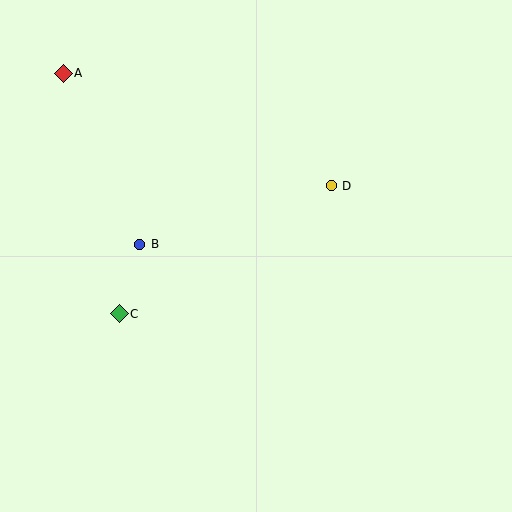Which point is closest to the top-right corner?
Point D is closest to the top-right corner.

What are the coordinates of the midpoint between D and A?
The midpoint between D and A is at (197, 129).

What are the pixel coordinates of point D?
Point D is at (331, 186).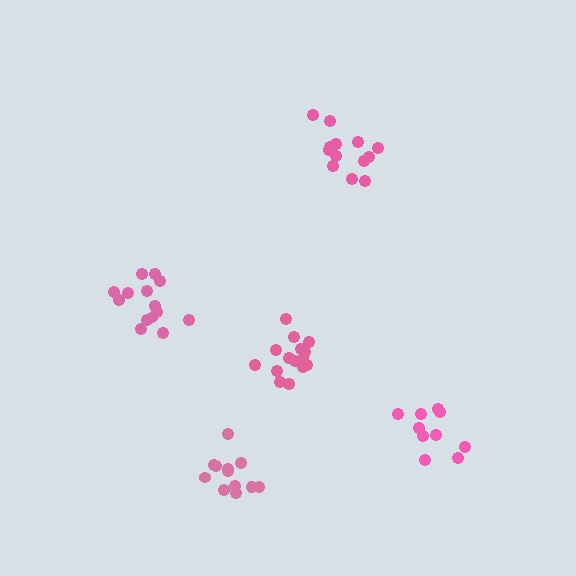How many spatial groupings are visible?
There are 5 spatial groupings.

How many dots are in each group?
Group 1: 15 dots, Group 2: 10 dots, Group 3: 13 dots, Group 4: 12 dots, Group 5: 14 dots (64 total).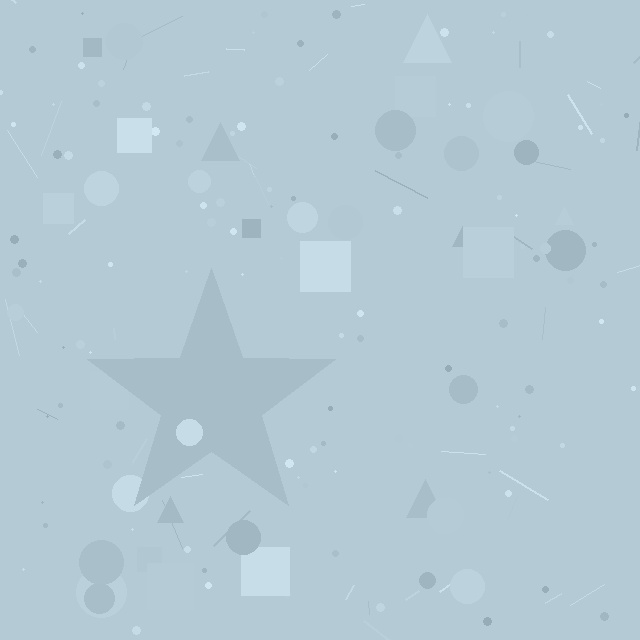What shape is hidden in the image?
A star is hidden in the image.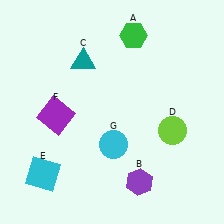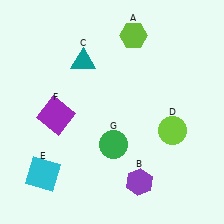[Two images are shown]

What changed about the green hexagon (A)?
In Image 1, A is green. In Image 2, it changed to lime.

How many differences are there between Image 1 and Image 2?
There are 2 differences between the two images.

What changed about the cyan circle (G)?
In Image 1, G is cyan. In Image 2, it changed to green.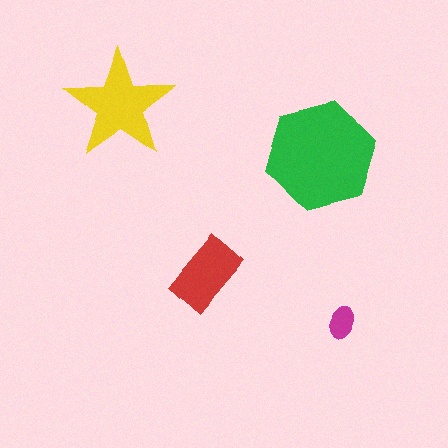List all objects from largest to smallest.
The green hexagon, the yellow star, the red rectangle, the magenta ellipse.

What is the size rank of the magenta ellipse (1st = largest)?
4th.